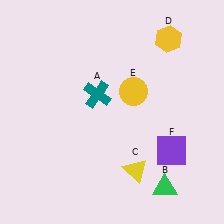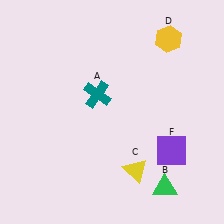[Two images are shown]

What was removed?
The yellow circle (E) was removed in Image 2.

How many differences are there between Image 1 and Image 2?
There is 1 difference between the two images.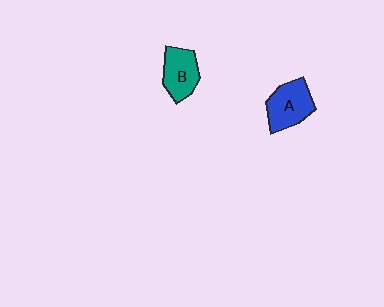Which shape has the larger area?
Shape A (blue).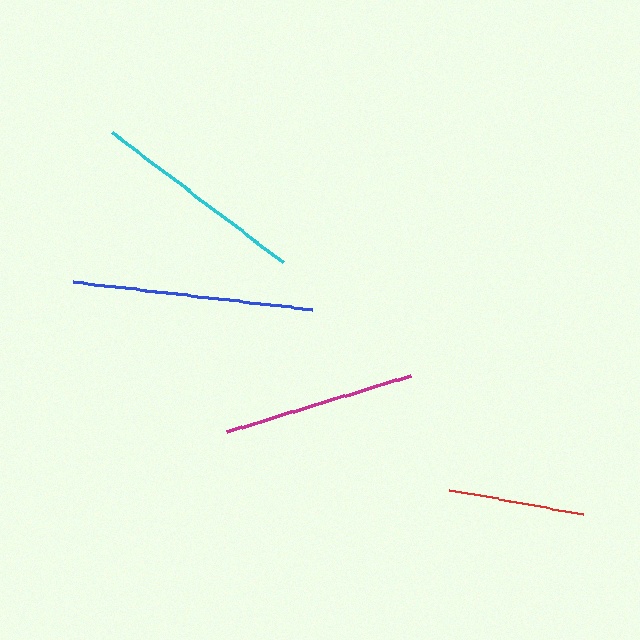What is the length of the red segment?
The red segment is approximately 137 pixels long.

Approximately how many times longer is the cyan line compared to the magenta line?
The cyan line is approximately 1.1 times the length of the magenta line.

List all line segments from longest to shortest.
From longest to shortest: blue, cyan, magenta, red.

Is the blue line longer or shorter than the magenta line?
The blue line is longer than the magenta line.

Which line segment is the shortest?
The red line is the shortest at approximately 137 pixels.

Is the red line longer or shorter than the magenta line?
The magenta line is longer than the red line.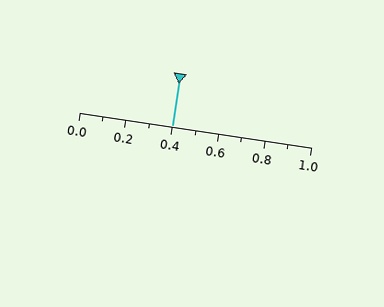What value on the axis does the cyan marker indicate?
The marker indicates approximately 0.4.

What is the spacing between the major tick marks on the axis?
The major ticks are spaced 0.2 apart.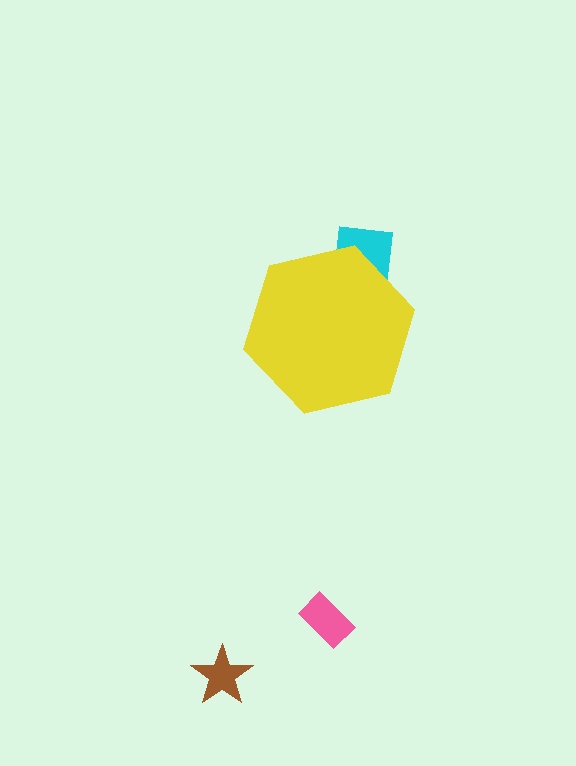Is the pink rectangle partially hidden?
No, the pink rectangle is fully visible.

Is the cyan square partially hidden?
Yes, the cyan square is partially hidden behind the yellow hexagon.